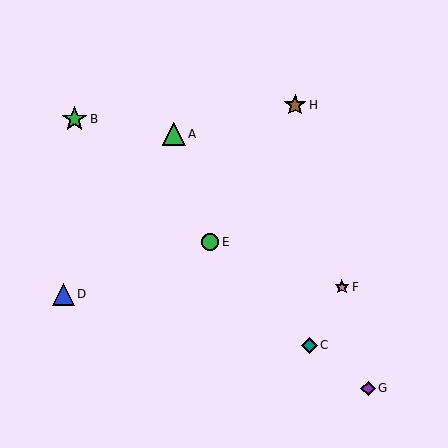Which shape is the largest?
The green star (labeled B) is the largest.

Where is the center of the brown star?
The center of the brown star is at (295, 105).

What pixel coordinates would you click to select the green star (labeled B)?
Click at (75, 119) to select the green star B.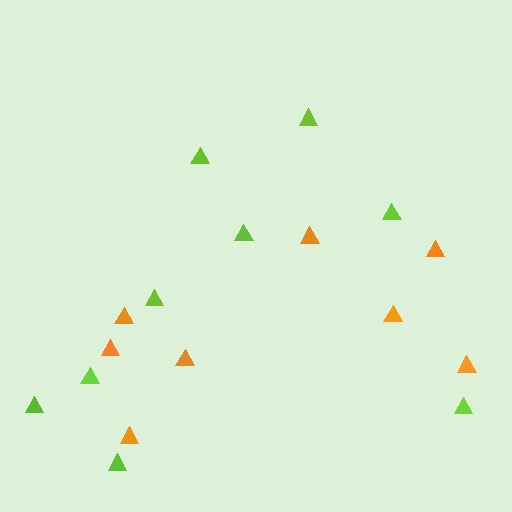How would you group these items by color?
There are 2 groups: one group of orange triangles (8) and one group of lime triangles (9).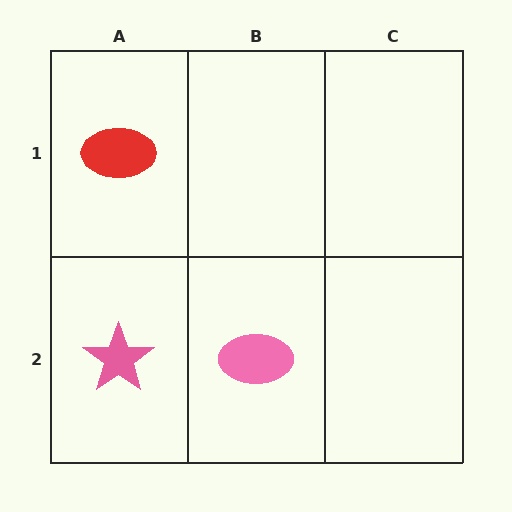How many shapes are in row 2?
2 shapes.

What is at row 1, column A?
A red ellipse.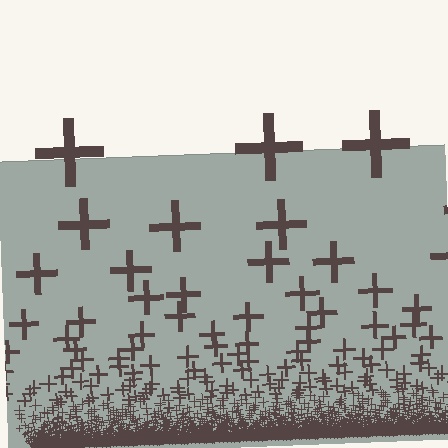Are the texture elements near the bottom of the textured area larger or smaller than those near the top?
Smaller. The gradient is inverted — elements near the bottom are smaller and denser.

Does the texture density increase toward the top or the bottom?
Density increases toward the bottom.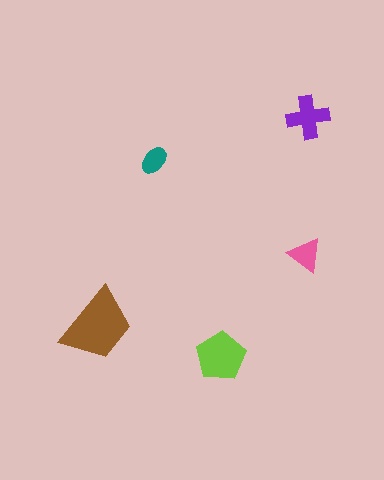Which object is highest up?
The purple cross is topmost.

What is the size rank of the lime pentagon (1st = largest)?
2nd.